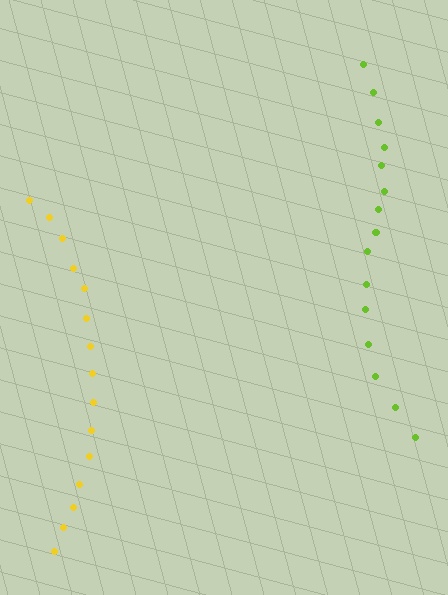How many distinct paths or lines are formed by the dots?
There are 2 distinct paths.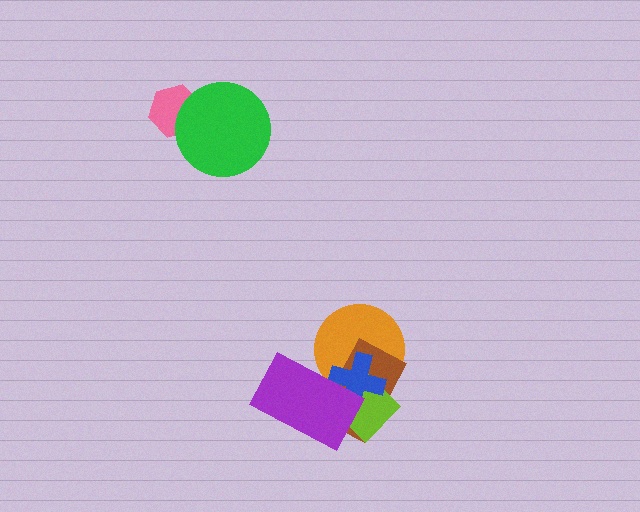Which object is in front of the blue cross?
The purple rectangle is in front of the blue cross.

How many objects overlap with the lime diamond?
4 objects overlap with the lime diamond.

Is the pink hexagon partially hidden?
Yes, it is partially covered by another shape.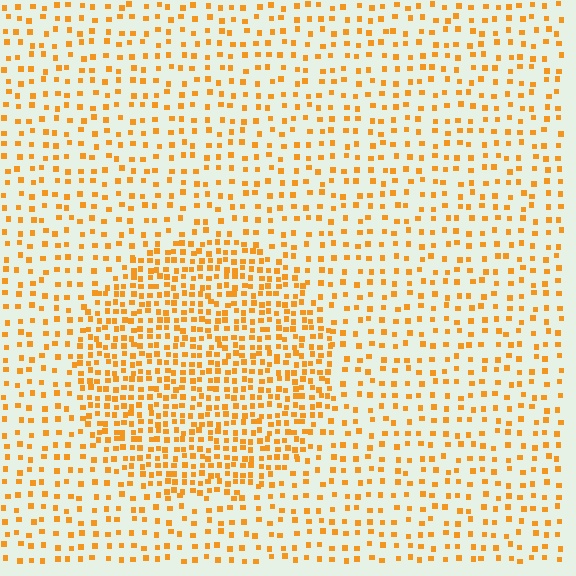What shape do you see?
I see a circle.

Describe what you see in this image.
The image contains small orange elements arranged at two different densities. A circle-shaped region is visible where the elements are more densely packed than the surrounding area.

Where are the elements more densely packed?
The elements are more densely packed inside the circle boundary.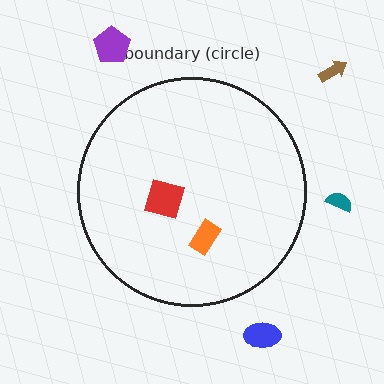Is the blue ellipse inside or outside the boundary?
Outside.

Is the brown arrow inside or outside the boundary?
Outside.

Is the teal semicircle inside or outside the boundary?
Outside.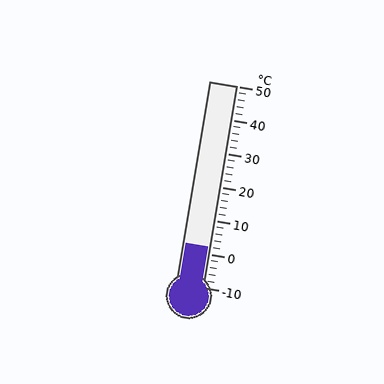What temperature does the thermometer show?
The thermometer shows approximately 2°C.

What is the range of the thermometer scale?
The thermometer scale ranges from -10°C to 50°C.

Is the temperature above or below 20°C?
The temperature is below 20°C.